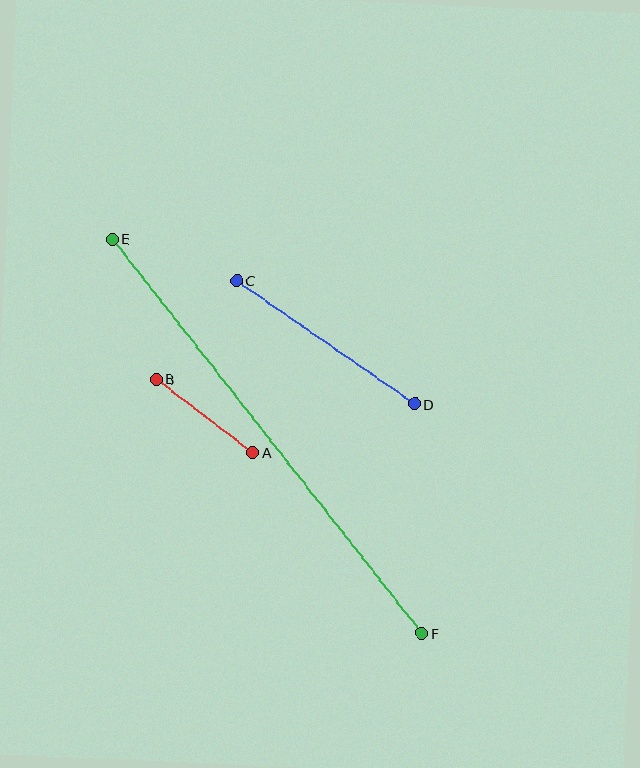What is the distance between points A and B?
The distance is approximately 121 pixels.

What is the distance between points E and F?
The distance is approximately 501 pixels.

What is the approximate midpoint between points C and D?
The midpoint is at approximately (325, 342) pixels.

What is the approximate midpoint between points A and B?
The midpoint is at approximately (204, 416) pixels.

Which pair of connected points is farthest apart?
Points E and F are farthest apart.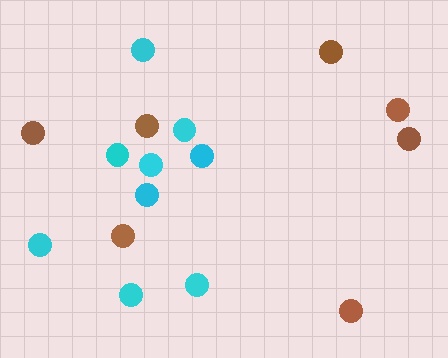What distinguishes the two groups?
There are 2 groups: one group of cyan circles (9) and one group of brown circles (7).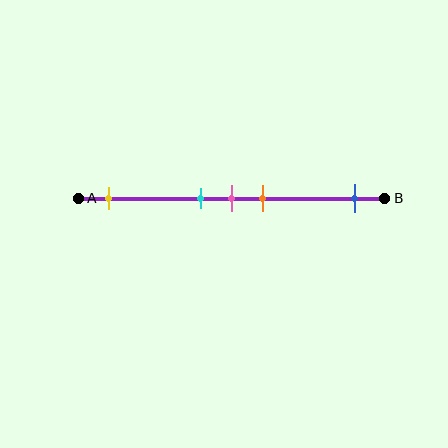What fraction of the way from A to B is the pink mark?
The pink mark is approximately 50% (0.5) of the way from A to B.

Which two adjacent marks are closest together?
The cyan and pink marks are the closest adjacent pair.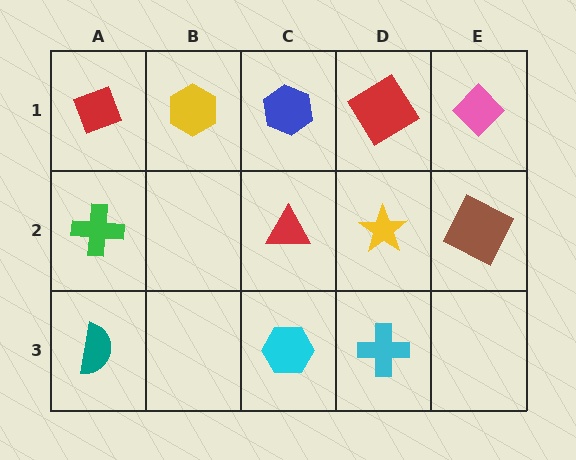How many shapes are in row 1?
5 shapes.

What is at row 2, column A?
A green cross.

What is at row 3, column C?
A cyan hexagon.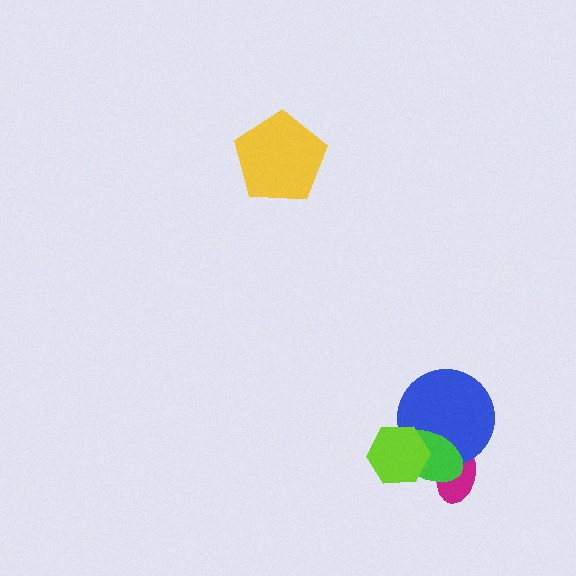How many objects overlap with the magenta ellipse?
2 objects overlap with the magenta ellipse.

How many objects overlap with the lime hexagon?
2 objects overlap with the lime hexagon.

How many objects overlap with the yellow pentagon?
0 objects overlap with the yellow pentagon.